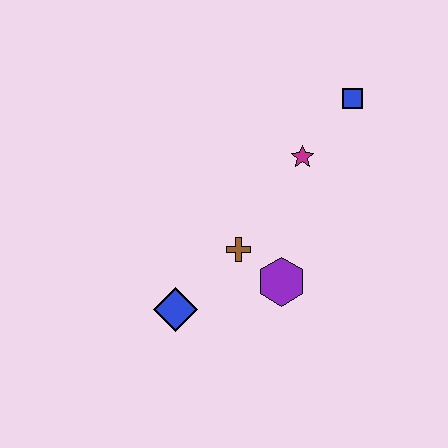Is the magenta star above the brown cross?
Yes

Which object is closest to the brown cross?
The purple hexagon is closest to the brown cross.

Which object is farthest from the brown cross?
The blue square is farthest from the brown cross.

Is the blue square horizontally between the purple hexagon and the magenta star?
No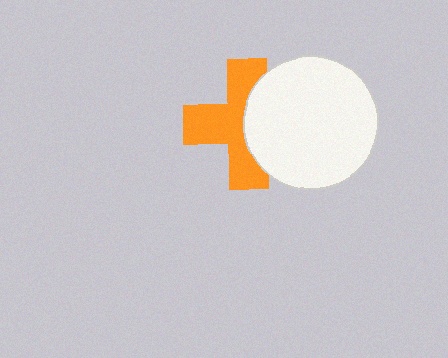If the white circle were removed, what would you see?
You would see the complete orange cross.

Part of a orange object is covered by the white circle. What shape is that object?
It is a cross.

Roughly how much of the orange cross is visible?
About half of it is visible (roughly 58%).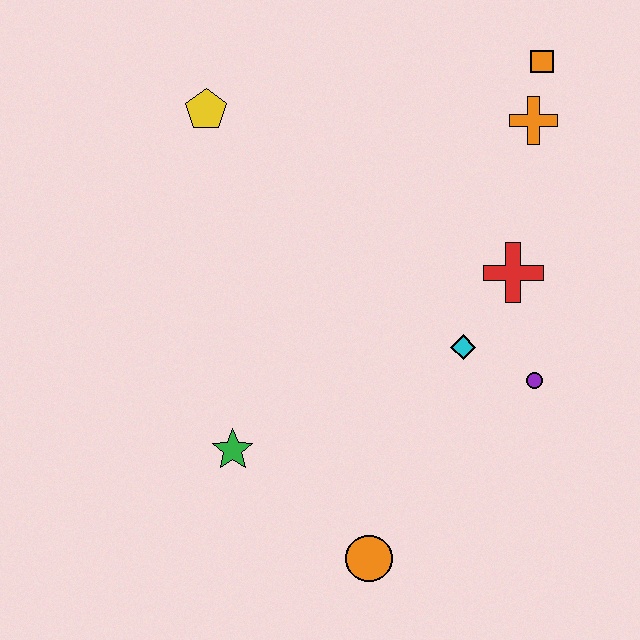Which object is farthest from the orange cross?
The orange circle is farthest from the orange cross.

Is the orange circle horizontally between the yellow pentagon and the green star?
No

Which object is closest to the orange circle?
The green star is closest to the orange circle.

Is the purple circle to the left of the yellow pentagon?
No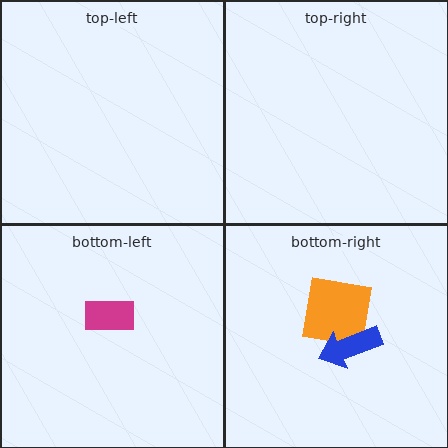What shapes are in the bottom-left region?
The magenta rectangle.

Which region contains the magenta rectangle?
The bottom-left region.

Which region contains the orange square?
The bottom-right region.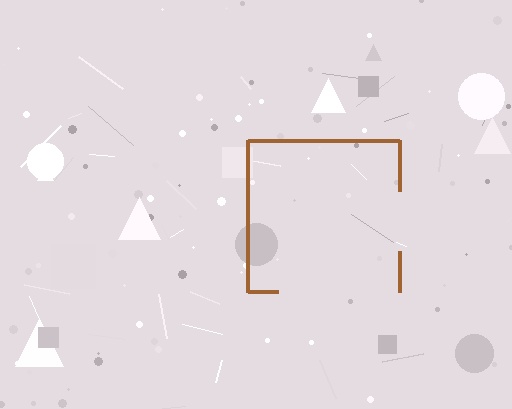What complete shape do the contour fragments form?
The contour fragments form a square.